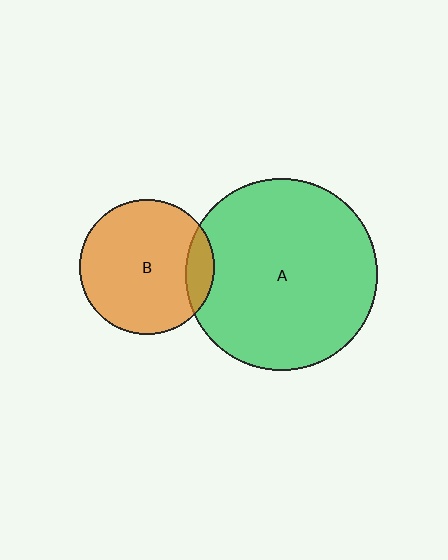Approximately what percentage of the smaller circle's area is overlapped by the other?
Approximately 15%.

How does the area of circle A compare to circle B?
Approximately 2.0 times.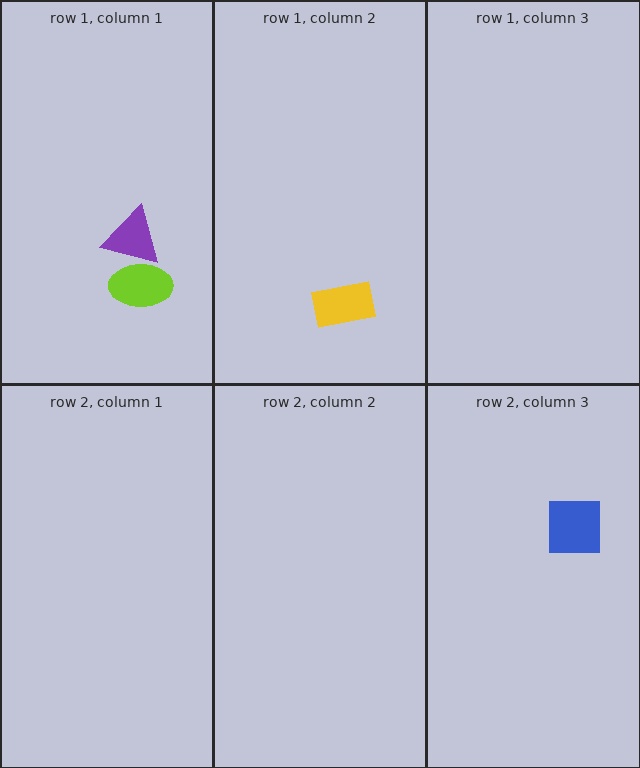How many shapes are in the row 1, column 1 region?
2.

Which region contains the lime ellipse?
The row 1, column 1 region.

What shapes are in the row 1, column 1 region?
The purple triangle, the lime ellipse.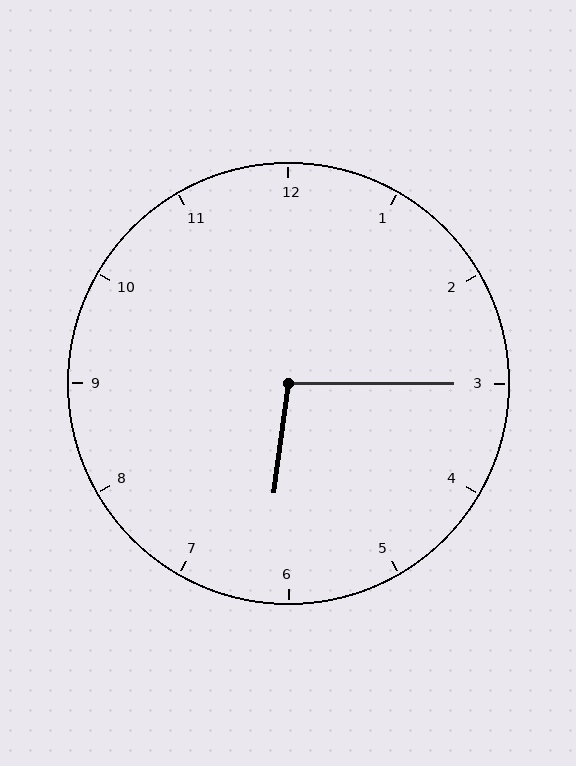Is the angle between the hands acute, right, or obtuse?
It is obtuse.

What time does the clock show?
6:15.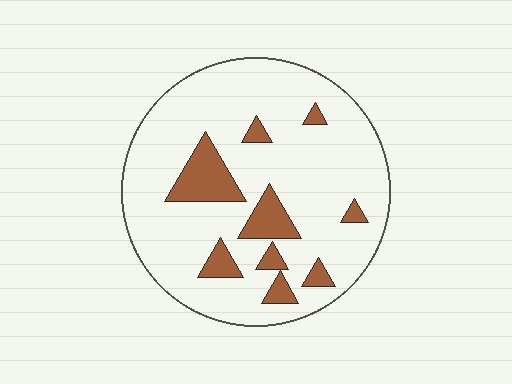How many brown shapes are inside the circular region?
9.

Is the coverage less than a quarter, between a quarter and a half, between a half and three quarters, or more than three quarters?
Less than a quarter.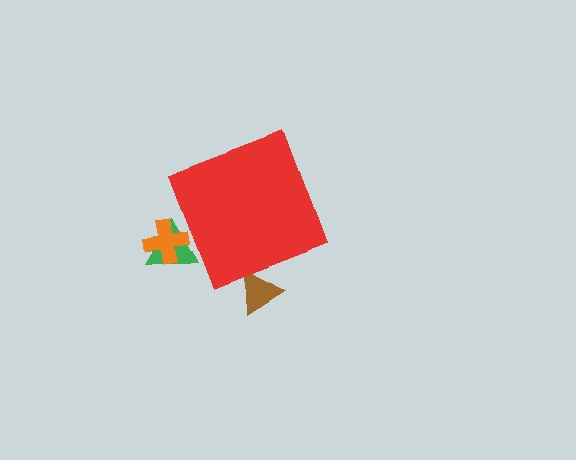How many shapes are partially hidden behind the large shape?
3 shapes are partially hidden.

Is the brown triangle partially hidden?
Yes, the brown triangle is partially hidden behind the red diamond.